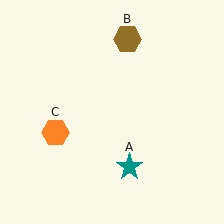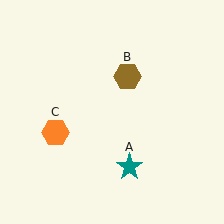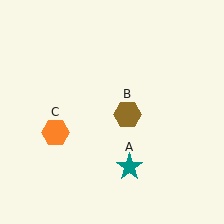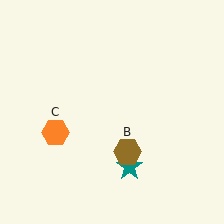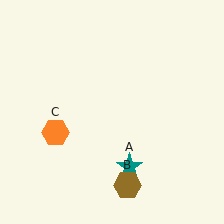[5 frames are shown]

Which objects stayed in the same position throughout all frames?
Teal star (object A) and orange hexagon (object C) remained stationary.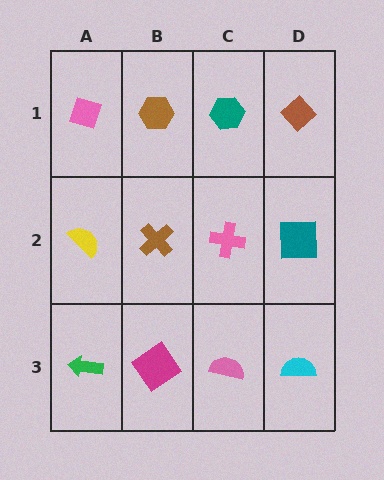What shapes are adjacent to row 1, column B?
A brown cross (row 2, column B), a pink diamond (row 1, column A), a teal hexagon (row 1, column C).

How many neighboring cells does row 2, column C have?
4.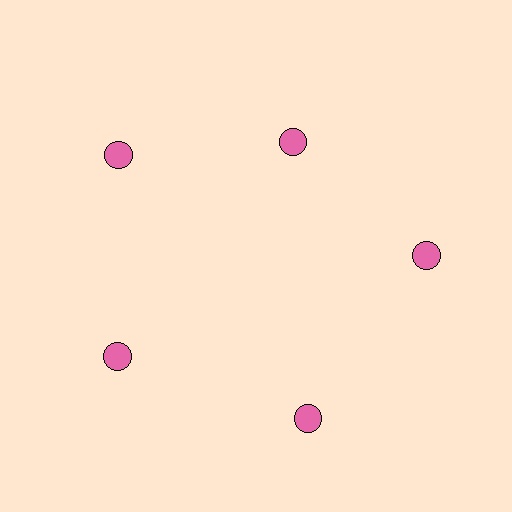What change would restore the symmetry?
The symmetry would be restored by moving it outward, back onto the ring so that all 5 circles sit at equal angles and equal distance from the center.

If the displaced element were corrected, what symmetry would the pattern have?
It would have 5-fold rotational symmetry — the pattern would map onto itself every 72 degrees.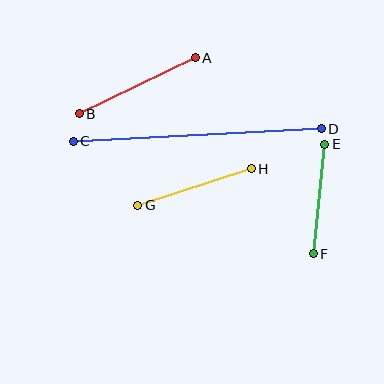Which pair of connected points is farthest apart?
Points C and D are farthest apart.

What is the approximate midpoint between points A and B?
The midpoint is at approximately (137, 86) pixels.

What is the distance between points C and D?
The distance is approximately 249 pixels.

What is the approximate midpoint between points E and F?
The midpoint is at approximately (319, 199) pixels.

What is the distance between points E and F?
The distance is approximately 110 pixels.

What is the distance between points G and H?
The distance is approximately 119 pixels.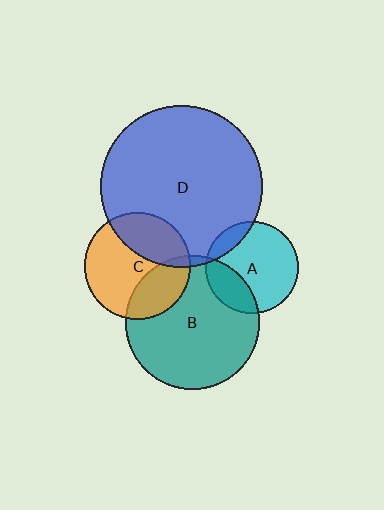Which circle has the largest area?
Circle D (blue).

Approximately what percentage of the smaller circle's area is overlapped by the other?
Approximately 30%.